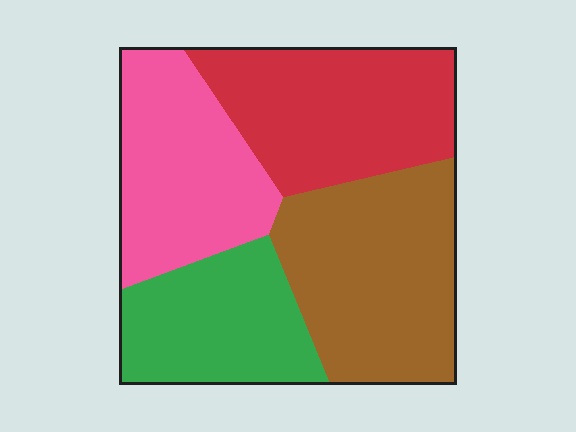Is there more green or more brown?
Brown.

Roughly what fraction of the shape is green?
Green covers 20% of the shape.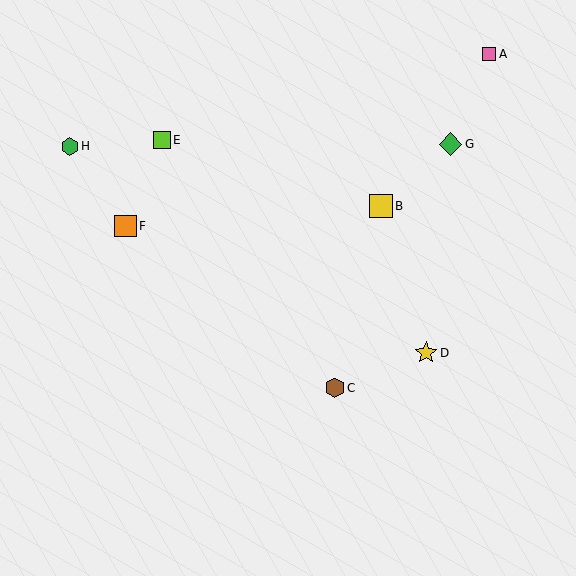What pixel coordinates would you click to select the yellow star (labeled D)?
Click at (426, 353) to select the yellow star D.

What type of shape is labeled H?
Shape H is a green hexagon.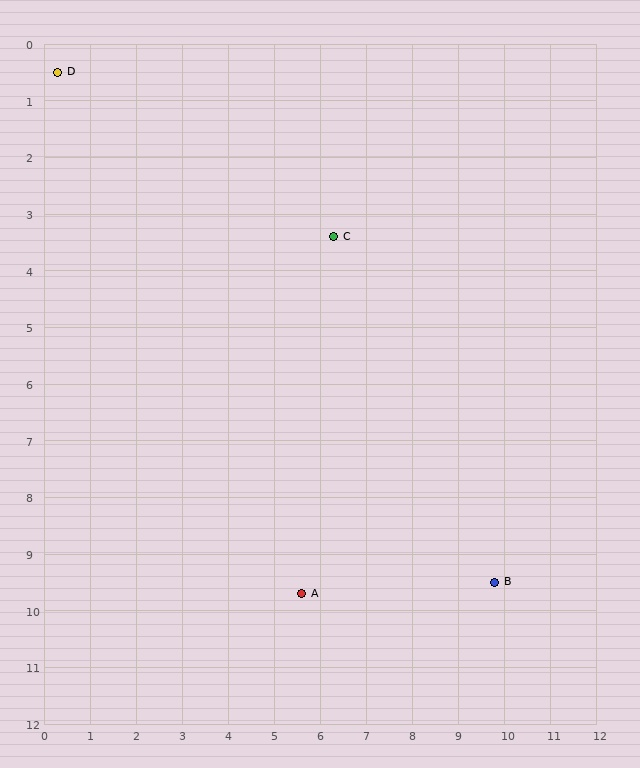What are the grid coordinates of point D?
Point D is at approximately (0.3, 0.5).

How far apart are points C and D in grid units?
Points C and D are about 6.7 grid units apart.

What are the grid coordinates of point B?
Point B is at approximately (9.8, 9.5).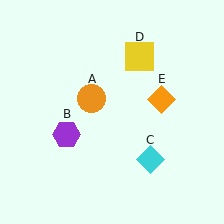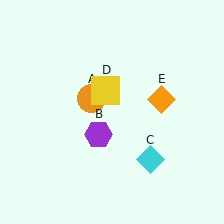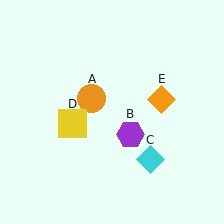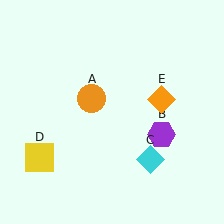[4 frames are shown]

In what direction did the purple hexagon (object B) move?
The purple hexagon (object B) moved right.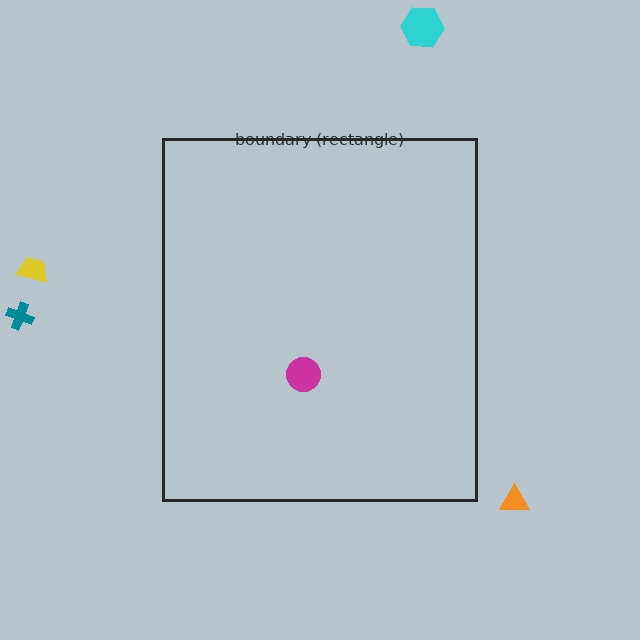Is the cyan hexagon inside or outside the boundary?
Outside.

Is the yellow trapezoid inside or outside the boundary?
Outside.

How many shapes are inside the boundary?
1 inside, 4 outside.